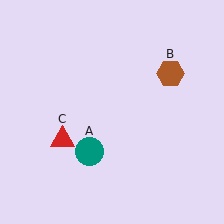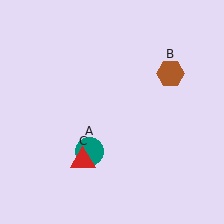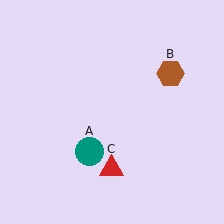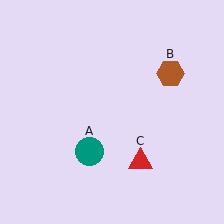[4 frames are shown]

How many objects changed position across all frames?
1 object changed position: red triangle (object C).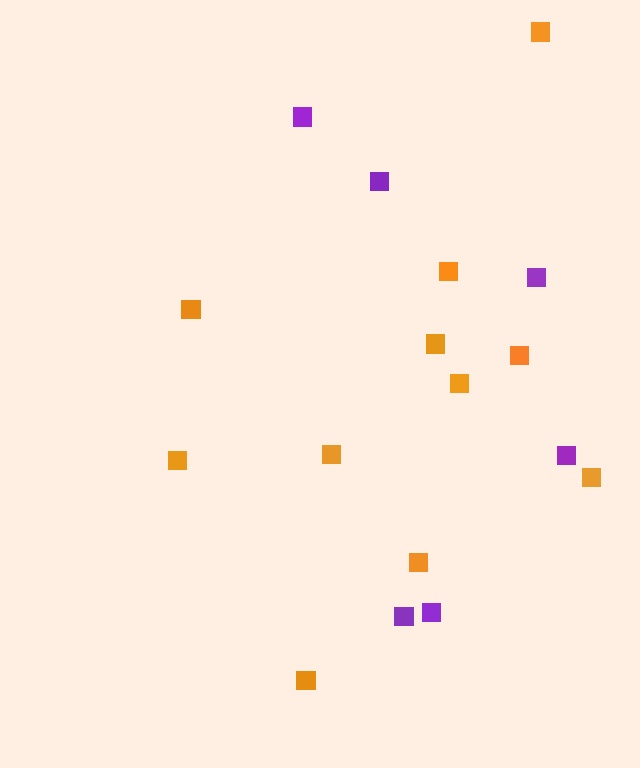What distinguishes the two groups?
There are 2 groups: one group of orange squares (11) and one group of purple squares (6).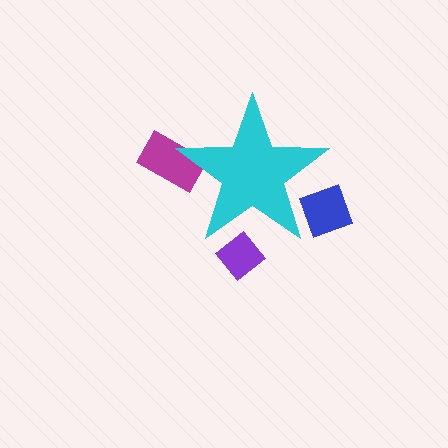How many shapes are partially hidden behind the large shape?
3 shapes are partially hidden.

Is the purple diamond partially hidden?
Yes, the purple diamond is partially hidden behind the cyan star.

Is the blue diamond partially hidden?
Yes, the blue diamond is partially hidden behind the cyan star.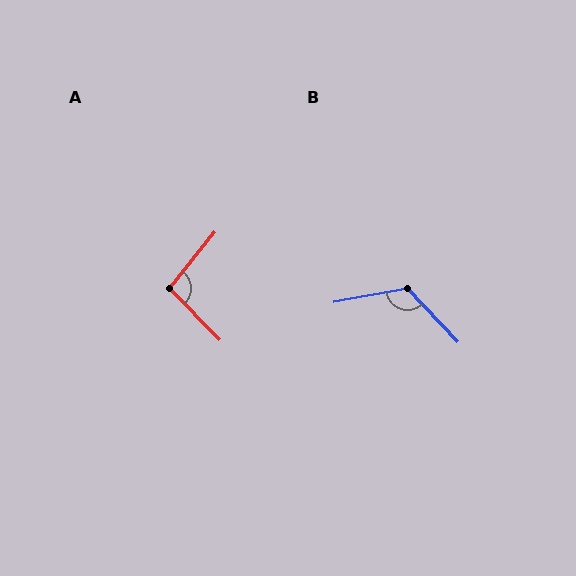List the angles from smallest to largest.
A (96°), B (123°).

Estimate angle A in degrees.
Approximately 96 degrees.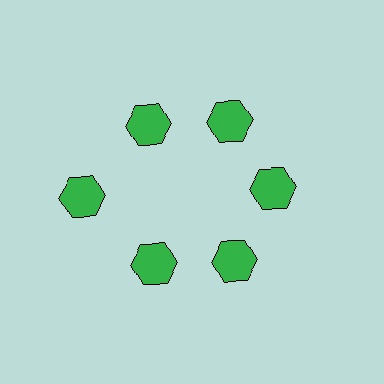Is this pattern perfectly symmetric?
No. The 6 green hexagons are arranged in a ring, but one element near the 9 o'clock position is pushed outward from the center, breaking the 6-fold rotational symmetry.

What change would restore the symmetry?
The symmetry would be restored by moving it inward, back onto the ring so that all 6 hexagons sit at equal angles and equal distance from the center.